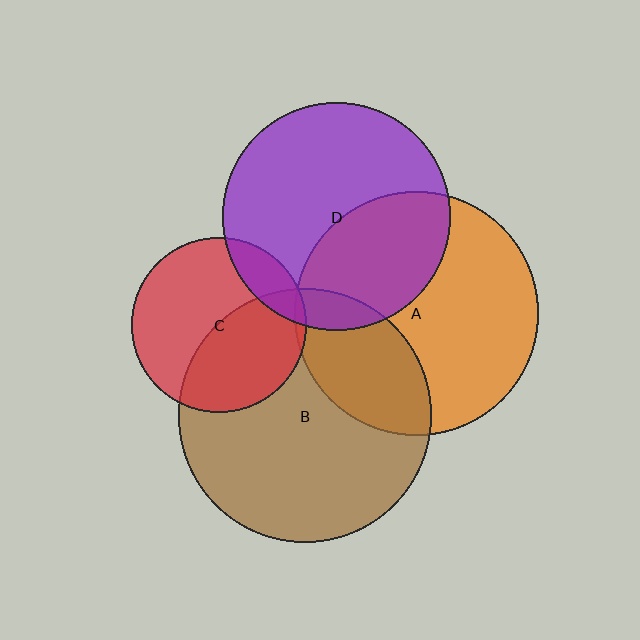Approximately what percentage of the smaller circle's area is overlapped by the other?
Approximately 30%.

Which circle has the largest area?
Circle B (brown).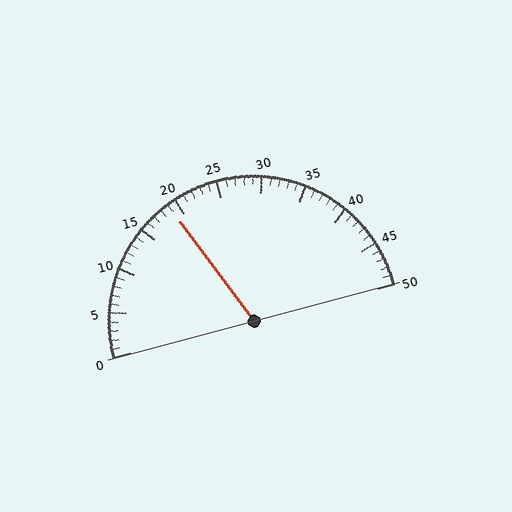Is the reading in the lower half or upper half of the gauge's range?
The reading is in the lower half of the range (0 to 50).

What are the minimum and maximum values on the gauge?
The gauge ranges from 0 to 50.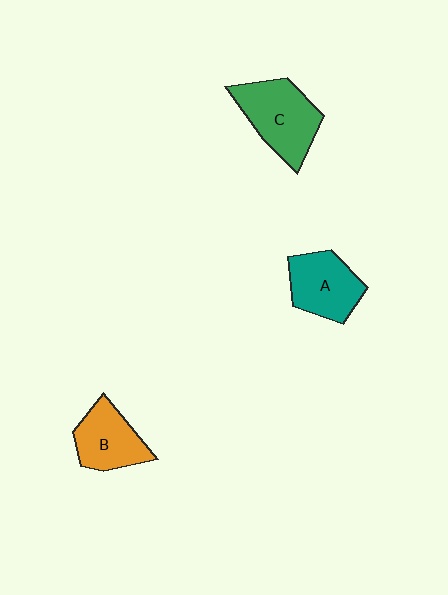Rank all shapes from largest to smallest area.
From largest to smallest: C (green), A (teal), B (orange).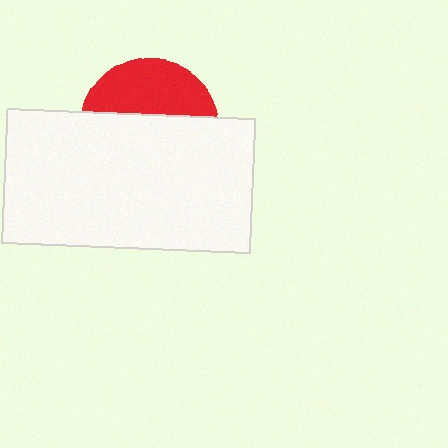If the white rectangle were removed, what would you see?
You would see the complete red circle.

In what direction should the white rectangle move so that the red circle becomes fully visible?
The white rectangle should move down. That is the shortest direction to clear the overlap and leave the red circle fully visible.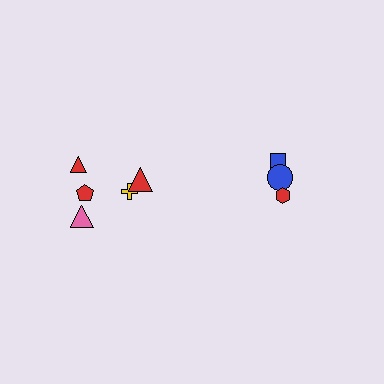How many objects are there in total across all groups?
There are 8 objects.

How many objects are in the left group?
There are 5 objects.